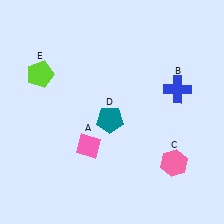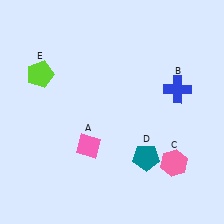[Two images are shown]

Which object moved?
The teal pentagon (D) moved down.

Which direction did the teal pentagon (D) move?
The teal pentagon (D) moved down.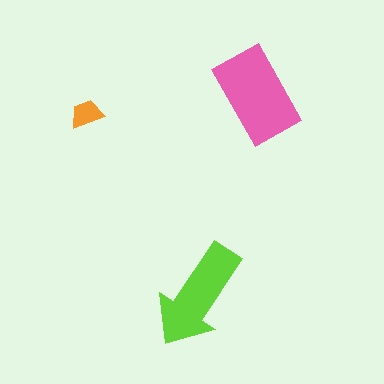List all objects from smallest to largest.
The orange trapezoid, the lime arrow, the pink rectangle.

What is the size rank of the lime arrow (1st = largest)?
2nd.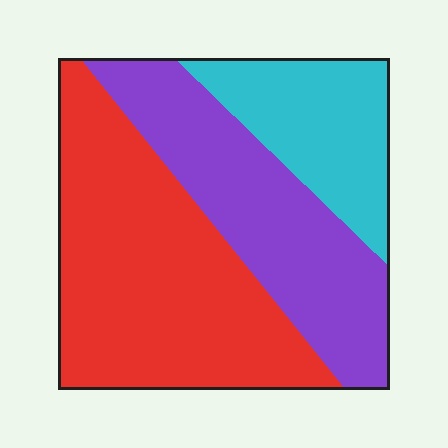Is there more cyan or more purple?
Purple.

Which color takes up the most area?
Red, at roughly 45%.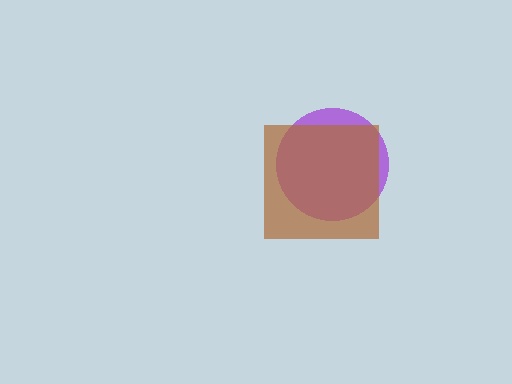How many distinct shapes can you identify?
There are 2 distinct shapes: a purple circle, a brown square.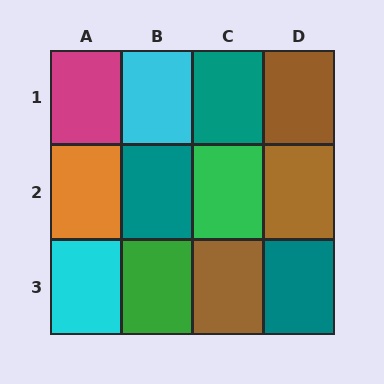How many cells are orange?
1 cell is orange.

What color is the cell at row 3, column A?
Cyan.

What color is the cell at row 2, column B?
Teal.